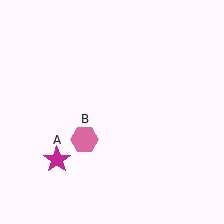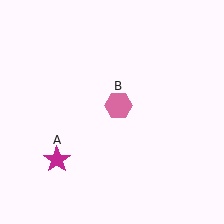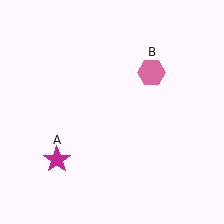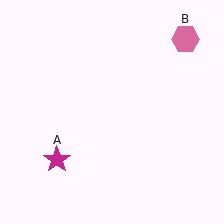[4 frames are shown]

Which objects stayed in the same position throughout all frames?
Magenta star (object A) remained stationary.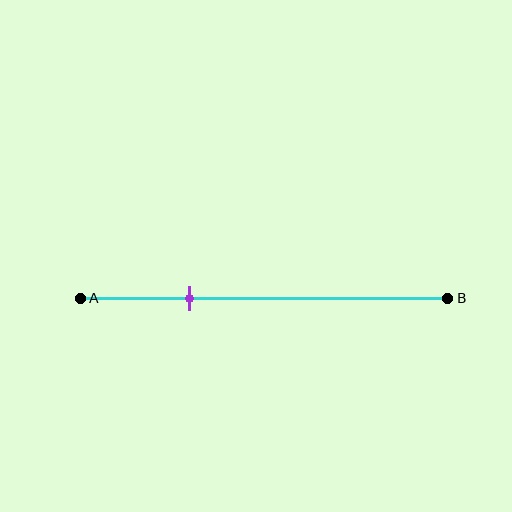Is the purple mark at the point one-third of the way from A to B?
No, the mark is at about 30% from A, not at the 33% one-third point.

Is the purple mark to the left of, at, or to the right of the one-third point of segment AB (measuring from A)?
The purple mark is to the left of the one-third point of segment AB.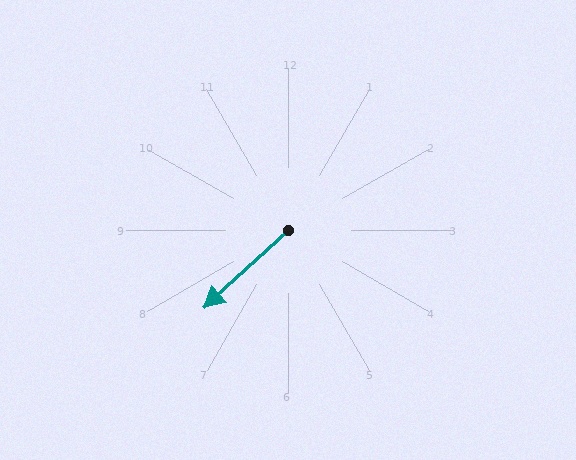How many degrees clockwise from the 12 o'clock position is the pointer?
Approximately 227 degrees.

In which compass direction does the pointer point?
Southwest.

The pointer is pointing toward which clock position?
Roughly 8 o'clock.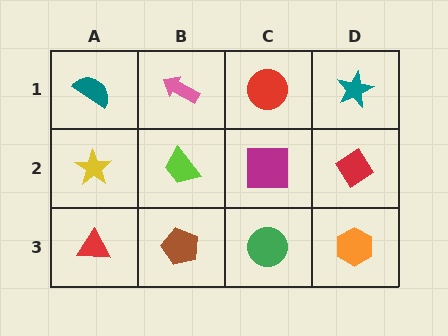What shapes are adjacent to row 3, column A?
A yellow star (row 2, column A), a brown pentagon (row 3, column B).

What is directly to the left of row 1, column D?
A red circle.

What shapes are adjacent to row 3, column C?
A magenta square (row 2, column C), a brown pentagon (row 3, column B), an orange hexagon (row 3, column D).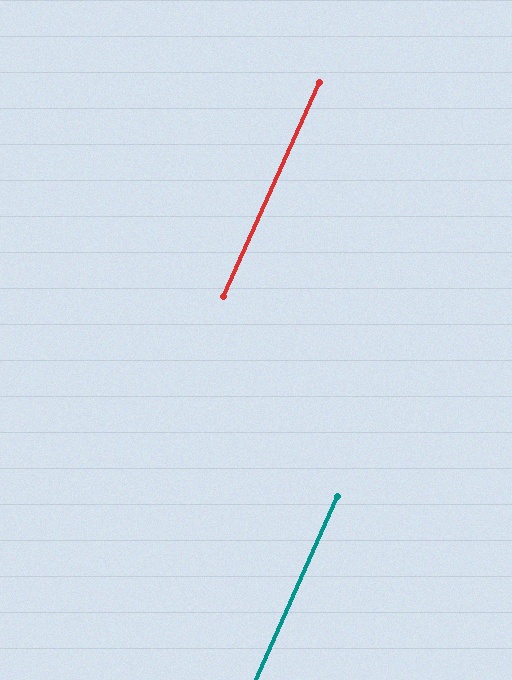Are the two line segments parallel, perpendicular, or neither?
Parallel — their directions differ by only 0.4°.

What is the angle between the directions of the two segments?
Approximately 0 degrees.